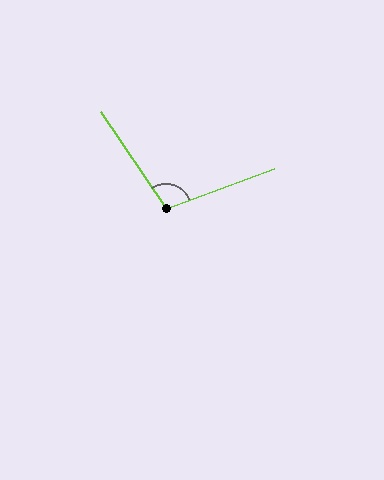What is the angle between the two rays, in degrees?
Approximately 103 degrees.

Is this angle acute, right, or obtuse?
It is obtuse.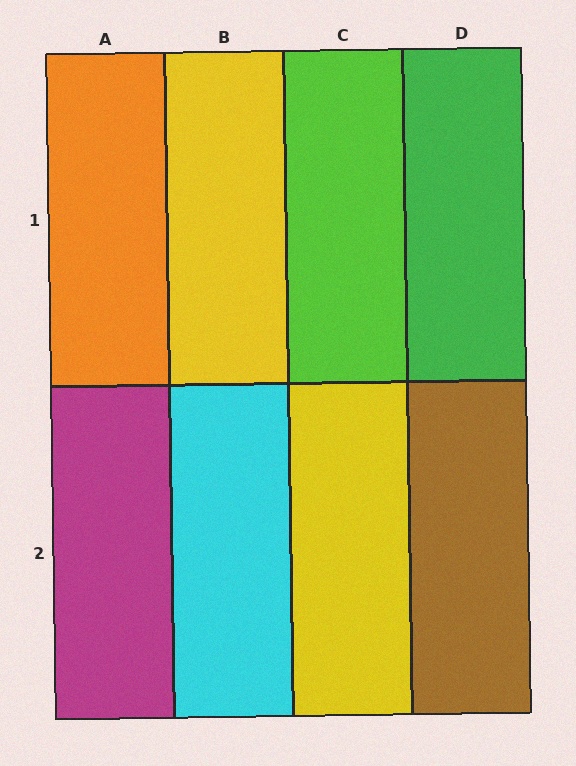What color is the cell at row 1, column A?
Orange.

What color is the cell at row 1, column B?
Yellow.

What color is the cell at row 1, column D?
Green.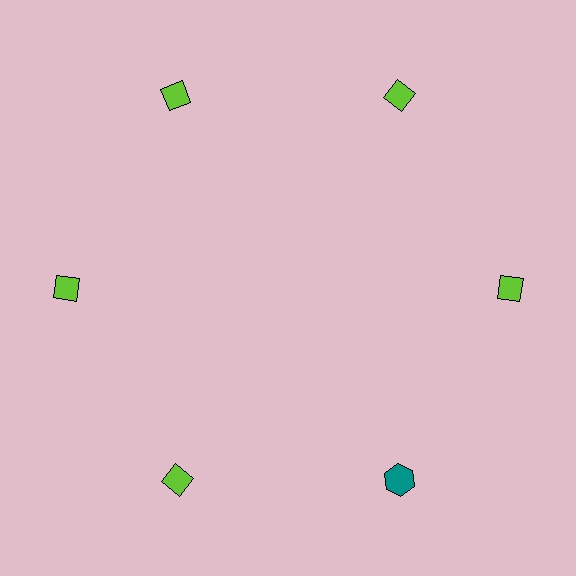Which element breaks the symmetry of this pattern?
The teal hexagon at roughly the 5 o'clock position breaks the symmetry. All other shapes are lime diamonds.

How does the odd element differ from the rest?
It differs in both color (teal instead of lime) and shape (hexagon instead of diamond).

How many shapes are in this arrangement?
There are 6 shapes arranged in a ring pattern.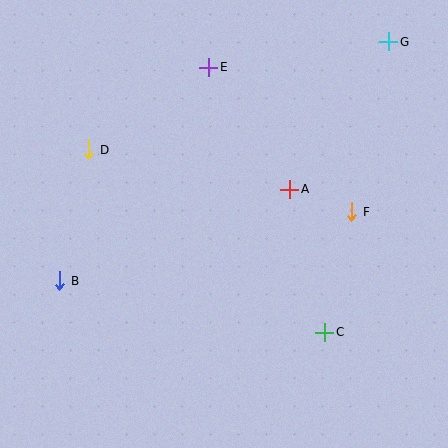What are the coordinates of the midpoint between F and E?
The midpoint between F and E is at (280, 140).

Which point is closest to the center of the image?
Point A at (290, 189) is closest to the center.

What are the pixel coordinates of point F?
Point F is at (352, 212).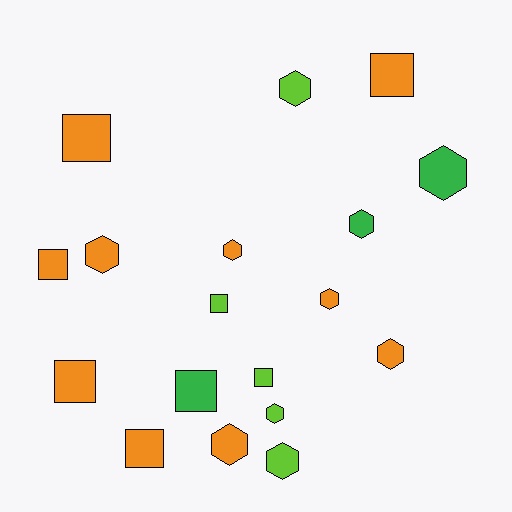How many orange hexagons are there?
There are 5 orange hexagons.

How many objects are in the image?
There are 18 objects.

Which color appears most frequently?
Orange, with 10 objects.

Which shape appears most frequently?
Hexagon, with 10 objects.